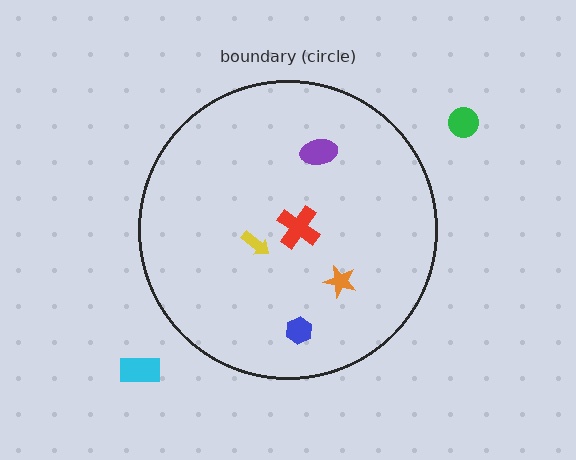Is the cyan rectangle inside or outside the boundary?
Outside.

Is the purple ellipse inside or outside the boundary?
Inside.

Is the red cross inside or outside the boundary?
Inside.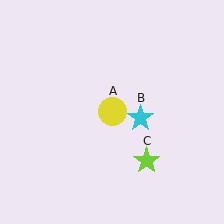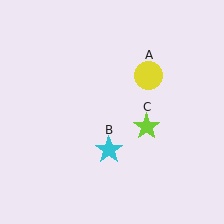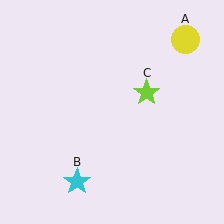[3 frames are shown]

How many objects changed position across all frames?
3 objects changed position: yellow circle (object A), cyan star (object B), lime star (object C).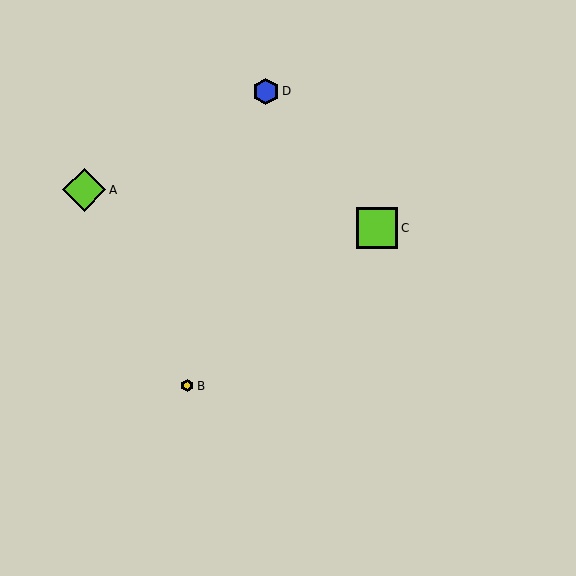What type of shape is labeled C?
Shape C is a lime square.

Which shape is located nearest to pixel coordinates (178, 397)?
The yellow hexagon (labeled B) at (187, 386) is nearest to that location.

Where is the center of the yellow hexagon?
The center of the yellow hexagon is at (187, 386).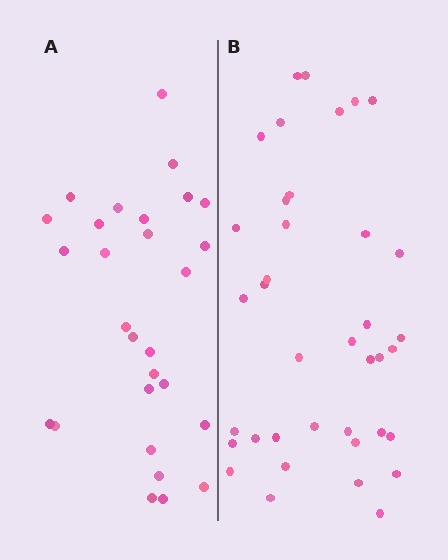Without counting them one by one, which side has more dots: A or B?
Region B (the right region) has more dots.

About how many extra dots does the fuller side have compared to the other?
Region B has roughly 10 or so more dots than region A.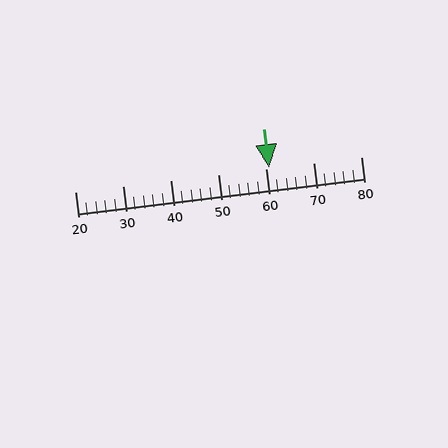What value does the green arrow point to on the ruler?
The green arrow points to approximately 61.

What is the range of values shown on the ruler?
The ruler shows values from 20 to 80.